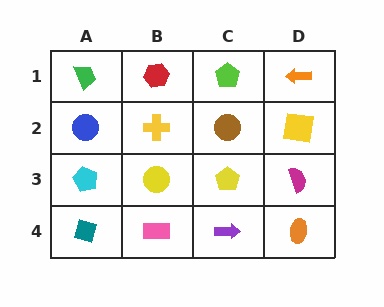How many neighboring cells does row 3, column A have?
3.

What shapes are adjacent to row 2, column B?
A red hexagon (row 1, column B), a yellow circle (row 3, column B), a blue circle (row 2, column A), a brown circle (row 2, column C).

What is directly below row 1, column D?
A yellow square.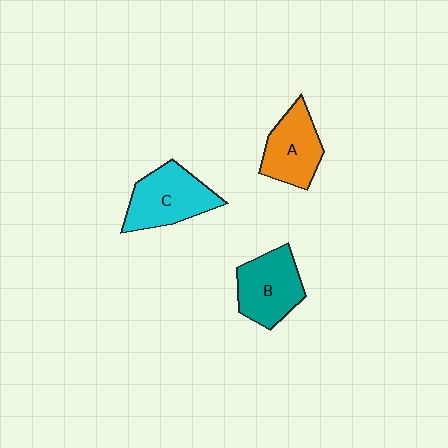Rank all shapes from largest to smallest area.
From largest to smallest: C (cyan), B (teal), A (orange).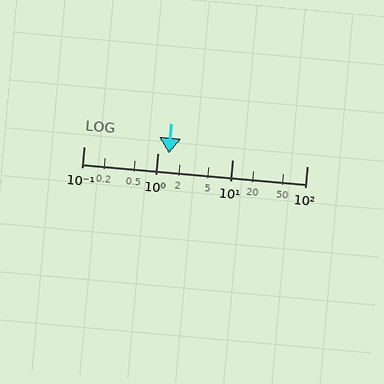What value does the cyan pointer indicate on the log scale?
The pointer indicates approximately 1.4.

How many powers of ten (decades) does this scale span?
The scale spans 3 decades, from 0.1 to 100.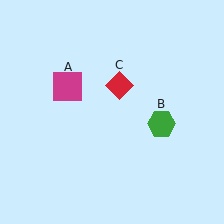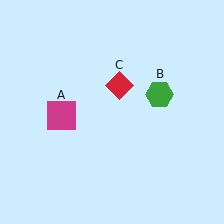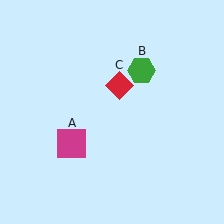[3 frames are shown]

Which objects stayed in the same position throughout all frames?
Red diamond (object C) remained stationary.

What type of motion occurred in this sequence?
The magenta square (object A), green hexagon (object B) rotated counterclockwise around the center of the scene.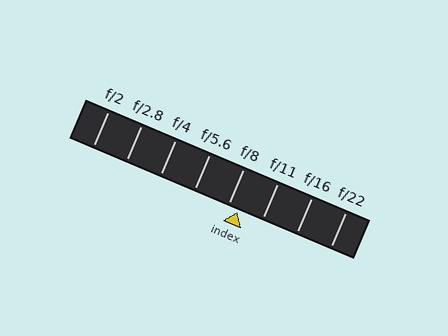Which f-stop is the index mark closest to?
The index mark is closest to f/8.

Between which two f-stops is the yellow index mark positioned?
The index mark is between f/8 and f/11.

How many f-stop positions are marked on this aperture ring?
There are 8 f-stop positions marked.